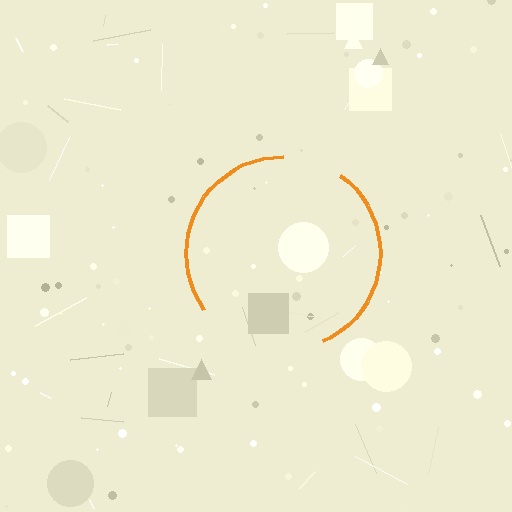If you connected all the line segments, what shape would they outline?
They would outline a circle.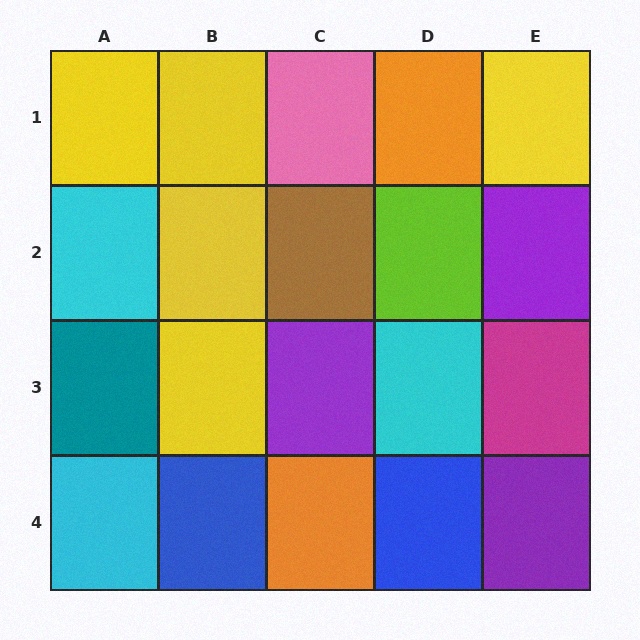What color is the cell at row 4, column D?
Blue.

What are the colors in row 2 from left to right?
Cyan, yellow, brown, lime, purple.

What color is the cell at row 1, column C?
Pink.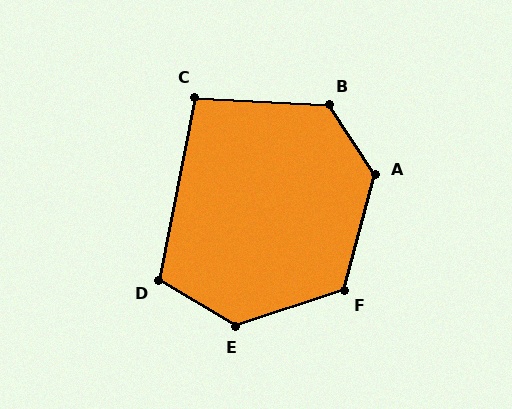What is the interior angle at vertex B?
Approximately 127 degrees (obtuse).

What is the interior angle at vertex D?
Approximately 110 degrees (obtuse).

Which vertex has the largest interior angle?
E, at approximately 131 degrees.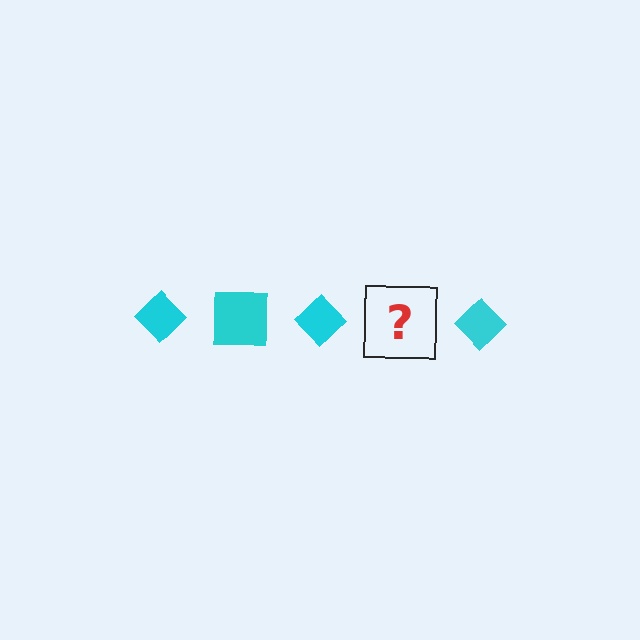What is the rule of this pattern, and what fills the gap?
The rule is that the pattern cycles through diamond, square shapes in cyan. The gap should be filled with a cyan square.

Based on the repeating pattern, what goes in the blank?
The blank should be a cyan square.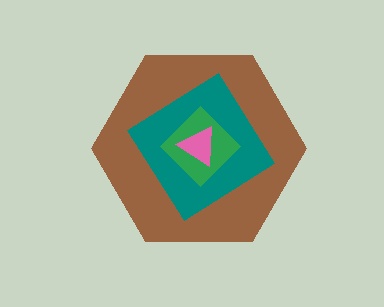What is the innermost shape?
The pink triangle.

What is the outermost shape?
The brown hexagon.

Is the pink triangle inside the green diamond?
Yes.